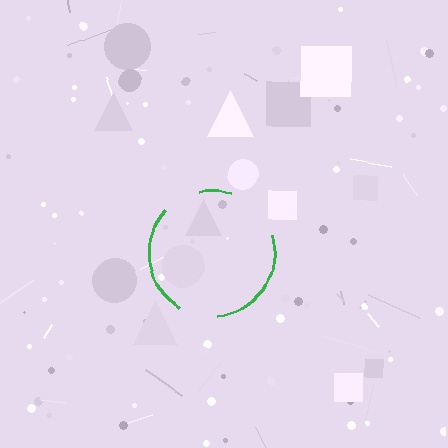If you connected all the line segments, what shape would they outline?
They would outline a circle.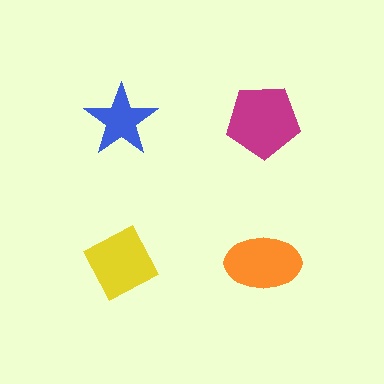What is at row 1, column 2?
A magenta pentagon.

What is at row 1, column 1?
A blue star.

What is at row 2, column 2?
An orange ellipse.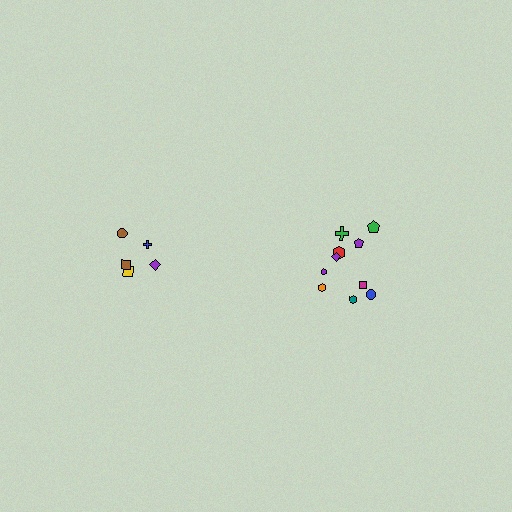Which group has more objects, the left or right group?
The right group.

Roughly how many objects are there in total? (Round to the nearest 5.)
Roughly 15 objects in total.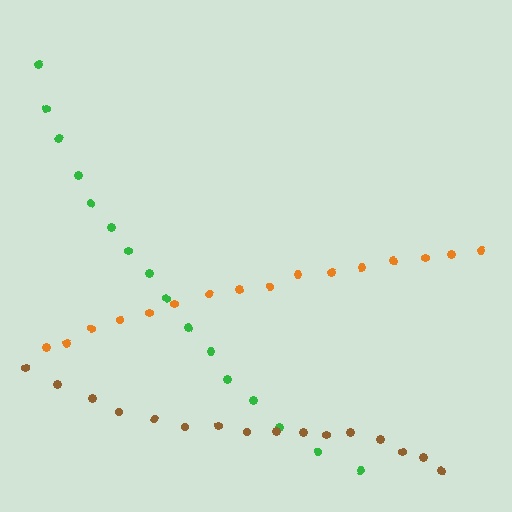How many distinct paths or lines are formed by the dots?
There are 3 distinct paths.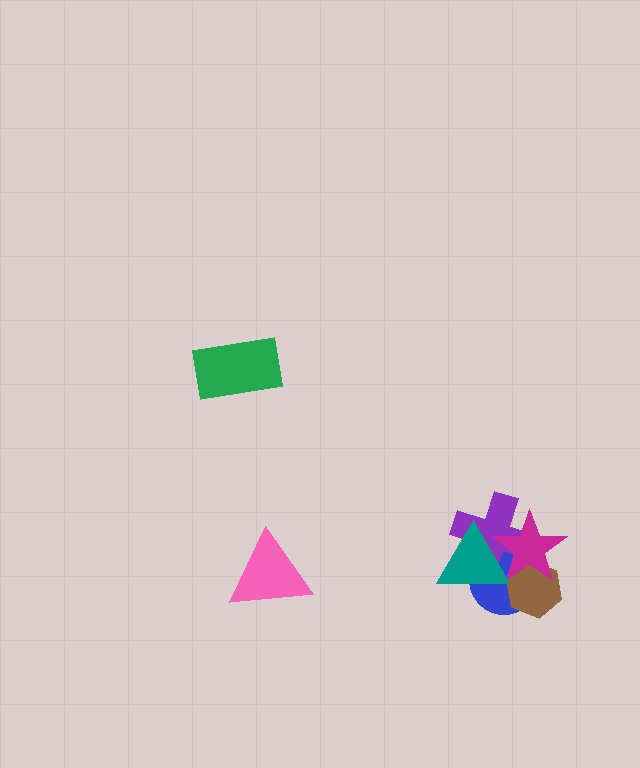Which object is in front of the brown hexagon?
The magenta star is in front of the brown hexagon.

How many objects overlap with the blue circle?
4 objects overlap with the blue circle.